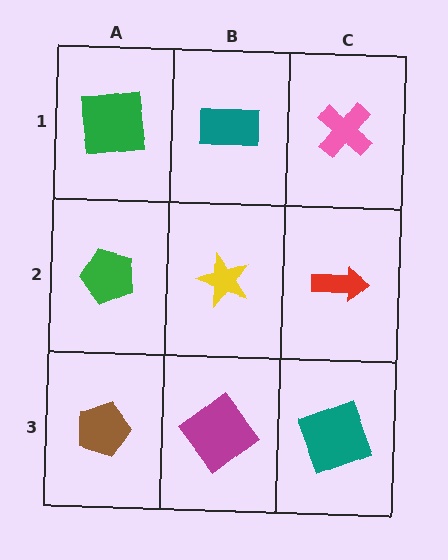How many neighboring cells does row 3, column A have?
2.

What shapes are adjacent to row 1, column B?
A yellow star (row 2, column B), a green square (row 1, column A), a pink cross (row 1, column C).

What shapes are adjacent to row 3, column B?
A yellow star (row 2, column B), a brown pentagon (row 3, column A), a teal square (row 3, column C).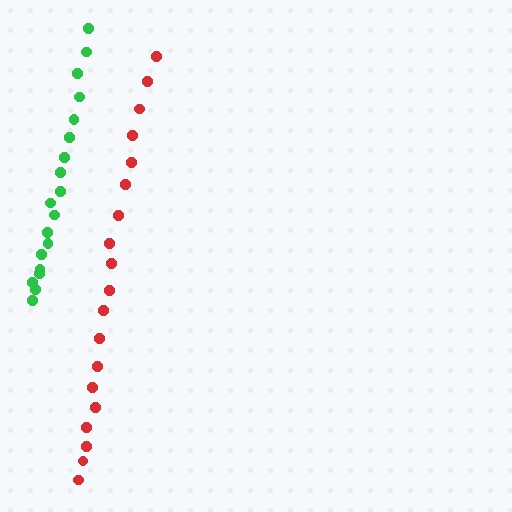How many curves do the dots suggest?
There are 2 distinct paths.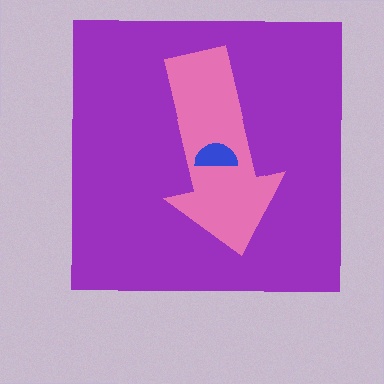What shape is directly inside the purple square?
The pink arrow.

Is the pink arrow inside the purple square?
Yes.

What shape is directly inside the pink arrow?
The blue semicircle.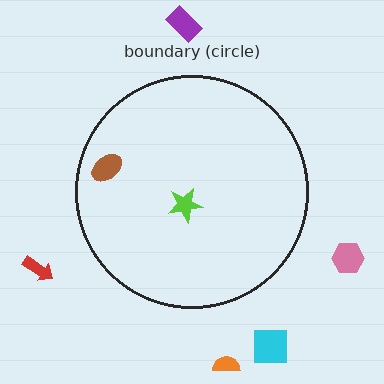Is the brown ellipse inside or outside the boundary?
Inside.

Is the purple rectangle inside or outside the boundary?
Outside.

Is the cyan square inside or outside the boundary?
Outside.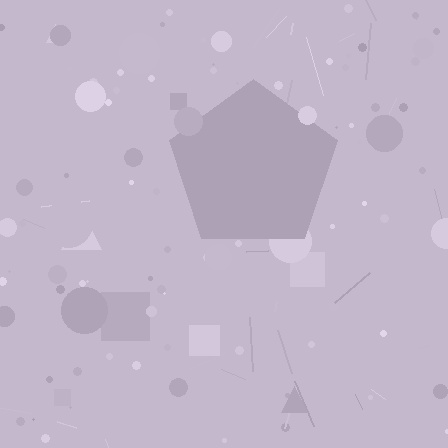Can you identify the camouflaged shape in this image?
The camouflaged shape is a pentagon.